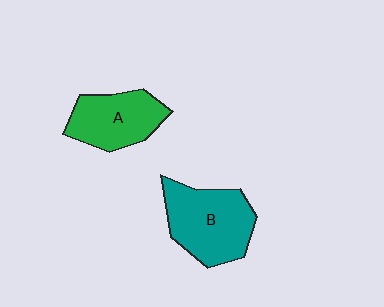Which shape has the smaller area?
Shape A (green).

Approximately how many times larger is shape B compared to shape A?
Approximately 1.3 times.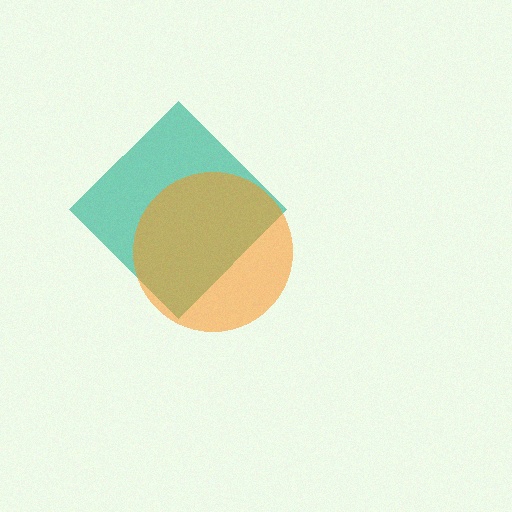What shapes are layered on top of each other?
The layered shapes are: a teal diamond, an orange circle.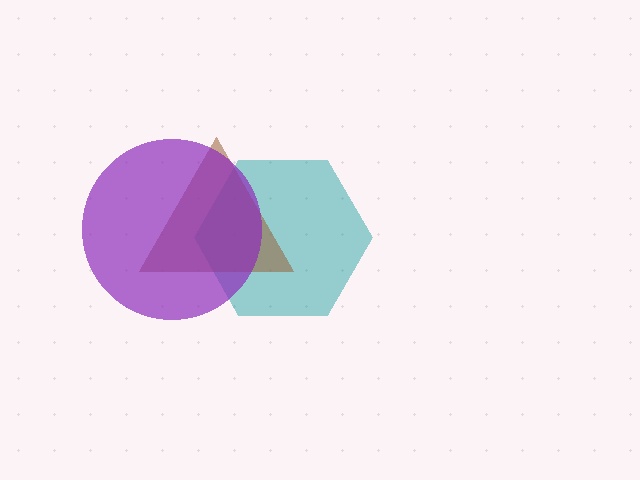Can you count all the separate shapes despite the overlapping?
Yes, there are 3 separate shapes.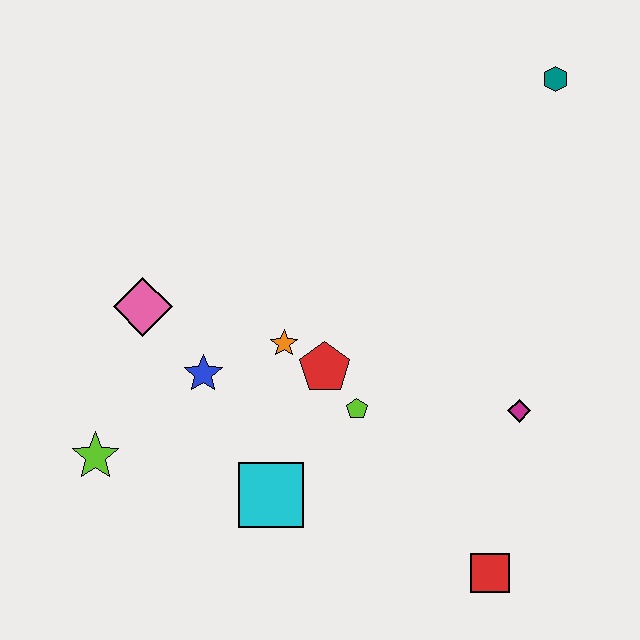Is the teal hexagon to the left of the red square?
No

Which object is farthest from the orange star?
The teal hexagon is farthest from the orange star.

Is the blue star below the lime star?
No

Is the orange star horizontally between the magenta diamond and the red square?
No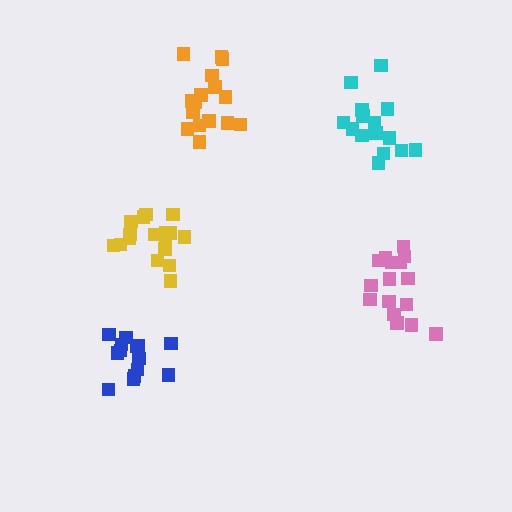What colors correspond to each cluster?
The clusters are colored: yellow, orange, pink, blue, cyan.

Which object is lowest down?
The blue cluster is bottommost.